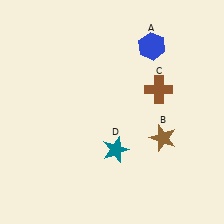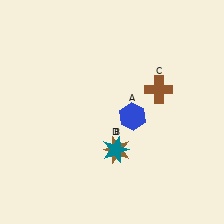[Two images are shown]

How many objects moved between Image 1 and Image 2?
2 objects moved between the two images.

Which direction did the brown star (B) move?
The brown star (B) moved left.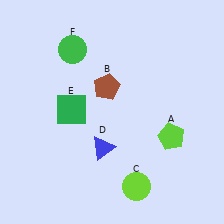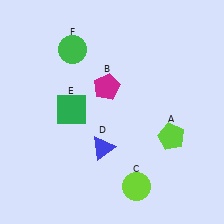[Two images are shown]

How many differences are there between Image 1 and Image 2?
There is 1 difference between the two images.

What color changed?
The pentagon (B) changed from brown in Image 1 to magenta in Image 2.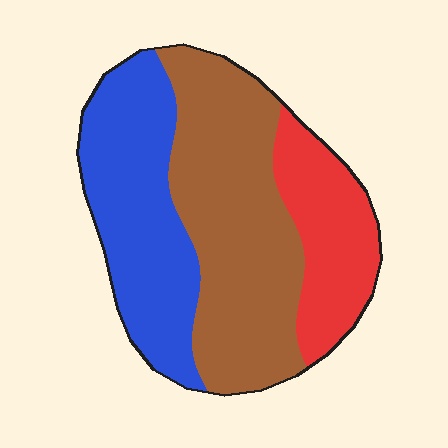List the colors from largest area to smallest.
From largest to smallest: brown, blue, red.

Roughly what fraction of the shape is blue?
Blue covers 34% of the shape.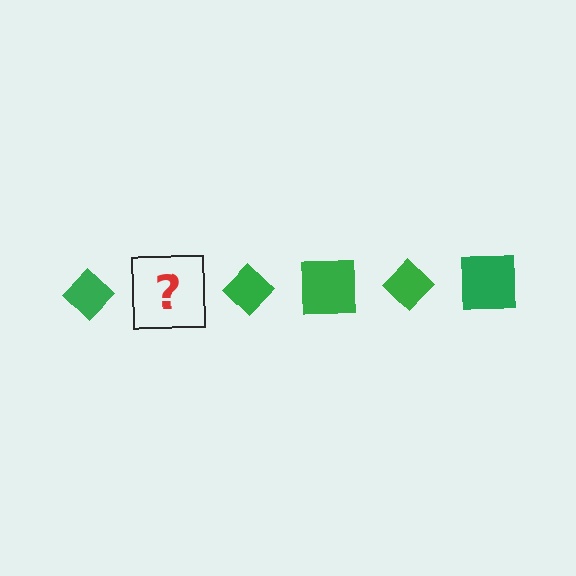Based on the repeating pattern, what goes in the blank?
The blank should be a green square.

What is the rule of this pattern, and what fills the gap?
The rule is that the pattern cycles through diamond, square shapes in green. The gap should be filled with a green square.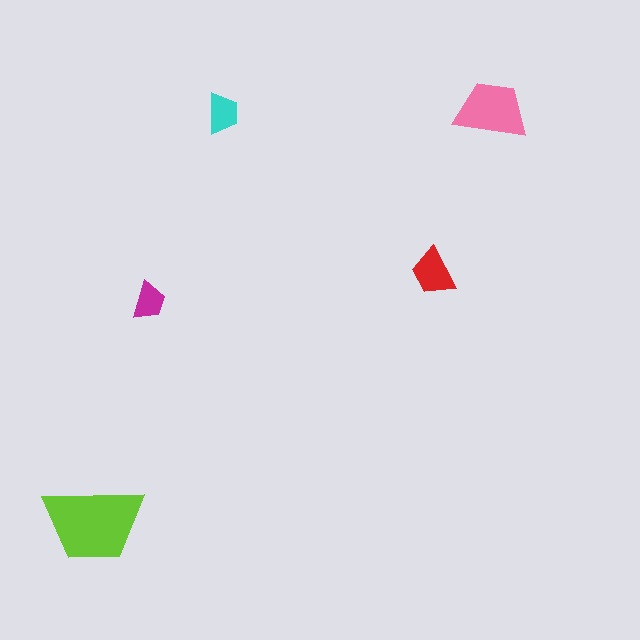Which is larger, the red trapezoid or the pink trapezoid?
The pink one.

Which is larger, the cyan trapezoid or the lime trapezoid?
The lime one.